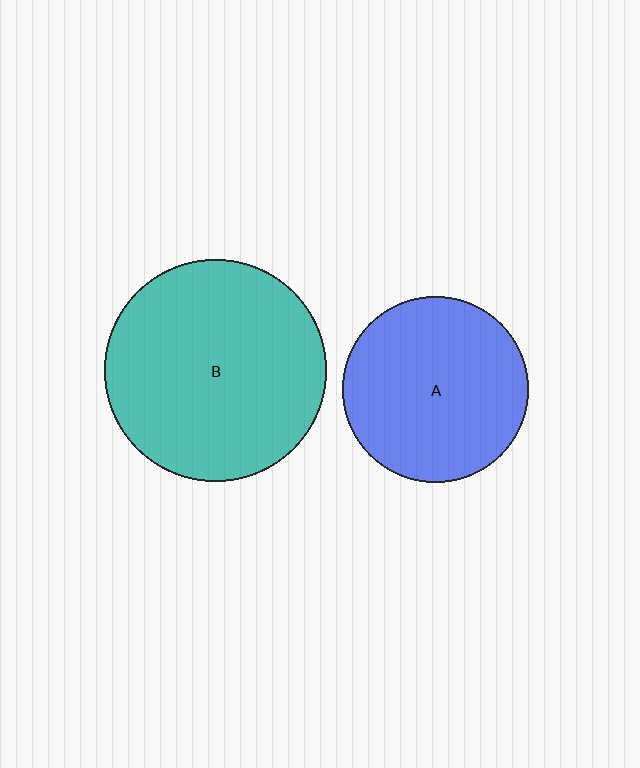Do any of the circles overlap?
No, none of the circles overlap.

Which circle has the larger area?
Circle B (teal).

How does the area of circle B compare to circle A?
Approximately 1.4 times.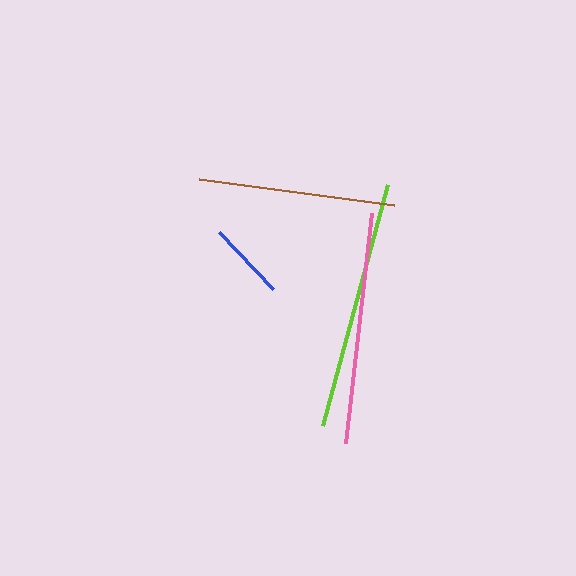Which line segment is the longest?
The lime line is the longest at approximately 250 pixels.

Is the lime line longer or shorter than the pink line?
The lime line is longer than the pink line.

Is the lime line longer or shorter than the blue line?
The lime line is longer than the blue line.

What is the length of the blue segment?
The blue segment is approximately 79 pixels long.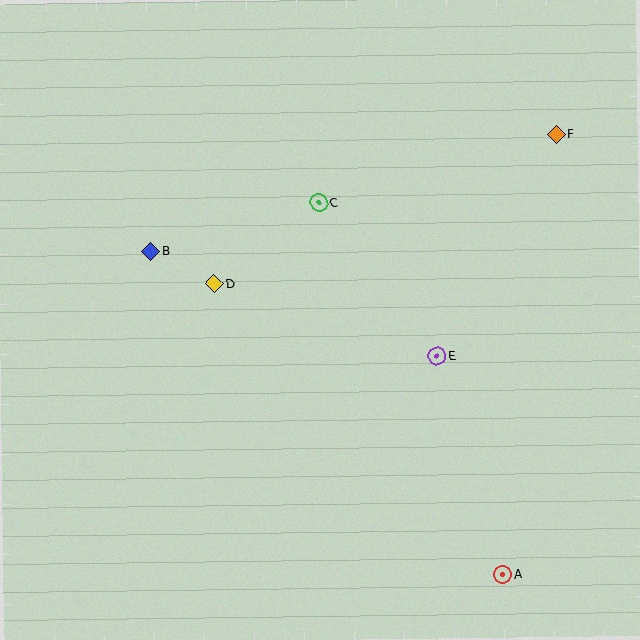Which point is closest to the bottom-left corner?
Point D is closest to the bottom-left corner.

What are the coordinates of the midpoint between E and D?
The midpoint between E and D is at (326, 320).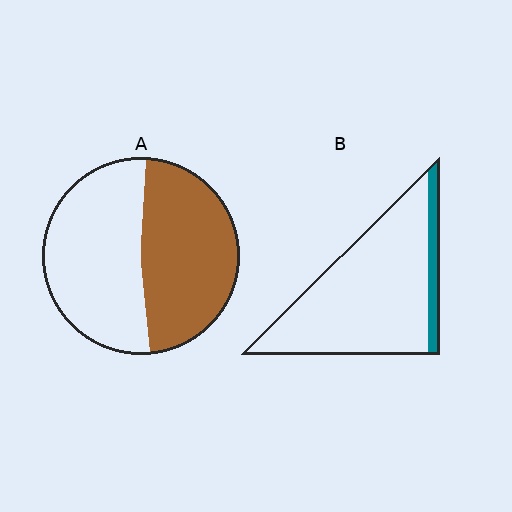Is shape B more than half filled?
No.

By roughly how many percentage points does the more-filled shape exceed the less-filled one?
By roughly 35 percentage points (A over B).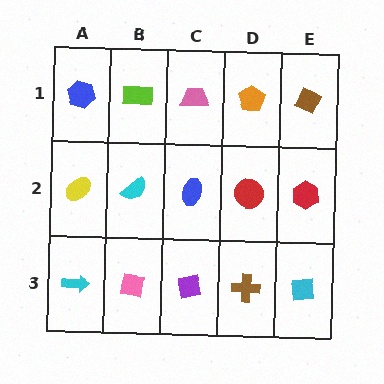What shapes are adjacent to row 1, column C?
A blue ellipse (row 2, column C), a lime rectangle (row 1, column B), an orange pentagon (row 1, column D).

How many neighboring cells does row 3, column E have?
2.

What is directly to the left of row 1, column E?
An orange pentagon.